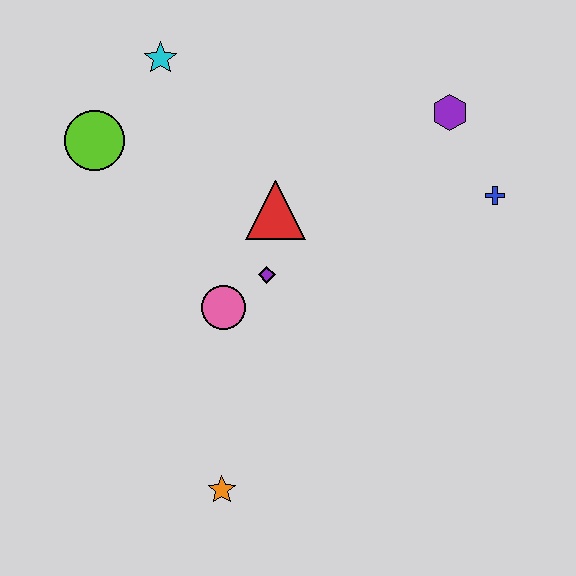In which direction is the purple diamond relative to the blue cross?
The purple diamond is to the left of the blue cross.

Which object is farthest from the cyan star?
The orange star is farthest from the cyan star.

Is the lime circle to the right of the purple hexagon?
No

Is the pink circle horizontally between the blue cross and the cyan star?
Yes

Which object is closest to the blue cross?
The purple hexagon is closest to the blue cross.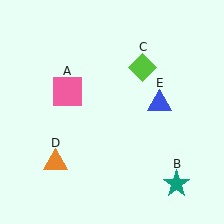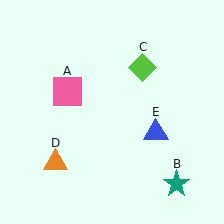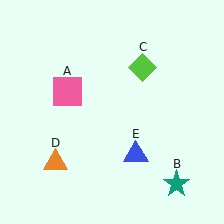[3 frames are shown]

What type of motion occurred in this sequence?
The blue triangle (object E) rotated clockwise around the center of the scene.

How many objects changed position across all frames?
1 object changed position: blue triangle (object E).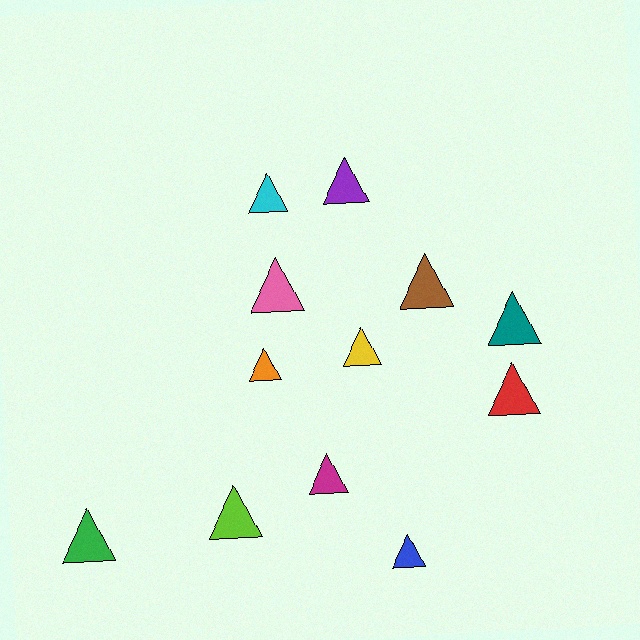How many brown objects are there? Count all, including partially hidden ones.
There is 1 brown object.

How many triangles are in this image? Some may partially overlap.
There are 12 triangles.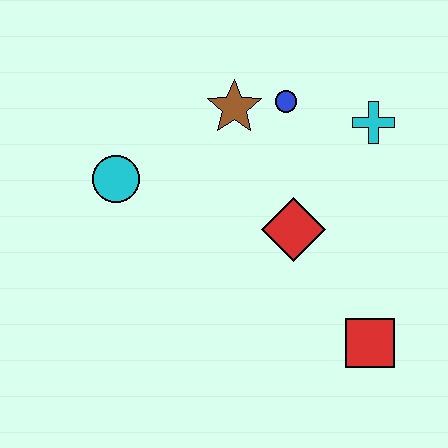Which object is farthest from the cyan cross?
The cyan circle is farthest from the cyan cross.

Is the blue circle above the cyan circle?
Yes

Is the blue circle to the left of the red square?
Yes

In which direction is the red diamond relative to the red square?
The red diamond is above the red square.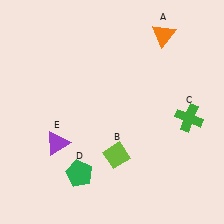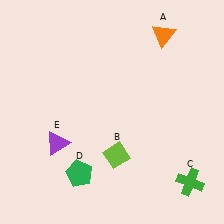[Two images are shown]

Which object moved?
The green cross (C) moved down.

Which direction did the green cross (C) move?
The green cross (C) moved down.